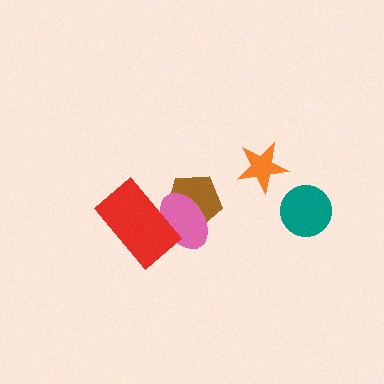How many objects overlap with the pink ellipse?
2 objects overlap with the pink ellipse.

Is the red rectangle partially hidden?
No, no other shape covers it.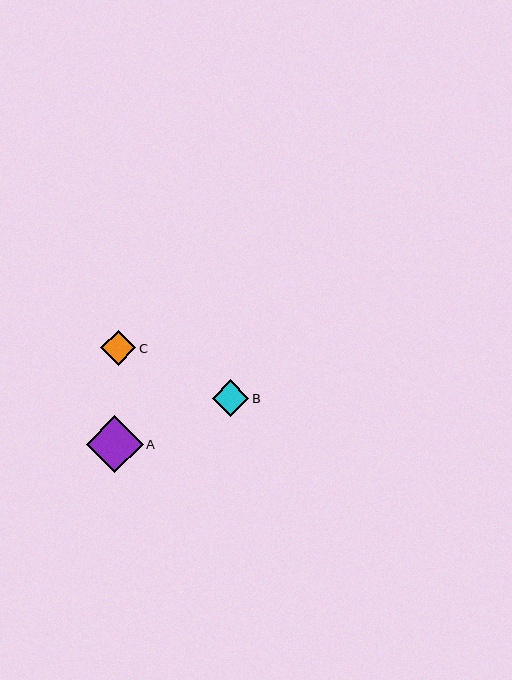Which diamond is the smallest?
Diamond C is the smallest with a size of approximately 35 pixels.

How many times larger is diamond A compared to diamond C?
Diamond A is approximately 1.6 times the size of diamond C.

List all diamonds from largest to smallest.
From largest to smallest: A, B, C.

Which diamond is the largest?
Diamond A is the largest with a size of approximately 57 pixels.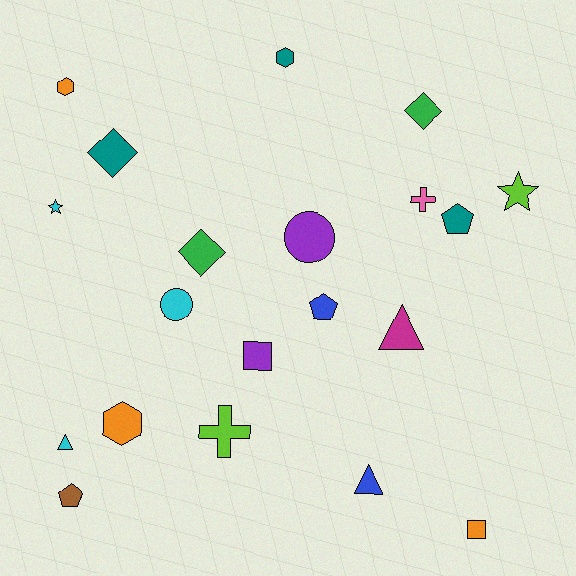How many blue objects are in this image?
There are 2 blue objects.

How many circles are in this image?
There are 2 circles.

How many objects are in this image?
There are 20 objects.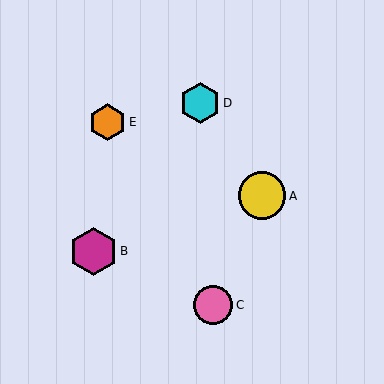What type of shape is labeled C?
Shape C is a pink circle.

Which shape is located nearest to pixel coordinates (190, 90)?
The cyan hexagon (labeled D) at (200, 103) is nearest to that location.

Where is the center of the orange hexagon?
The center of the orange hexagon is at (108, 122).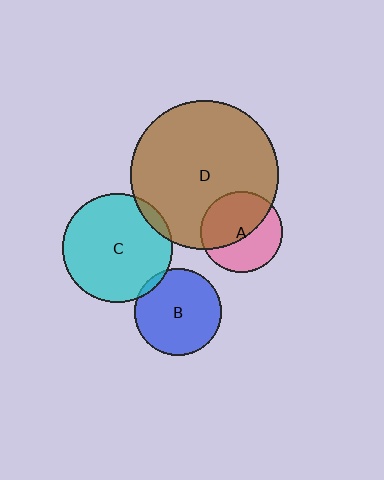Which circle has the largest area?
Circle D (brown).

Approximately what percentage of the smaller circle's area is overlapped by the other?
Approximately 5%.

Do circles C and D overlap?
Yes.